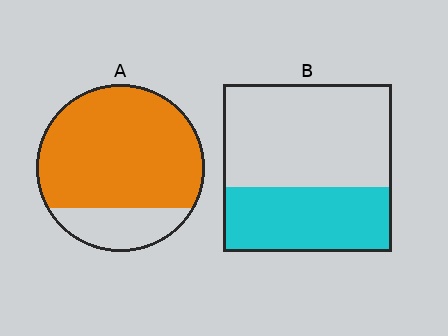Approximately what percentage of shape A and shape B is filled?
A is approximately 80% and B is approximately 40%.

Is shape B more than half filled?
No.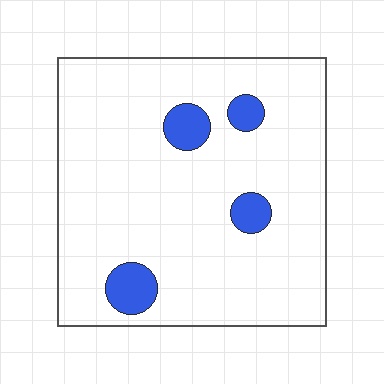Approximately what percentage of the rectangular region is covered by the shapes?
Approximately 10%.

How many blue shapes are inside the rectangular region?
4.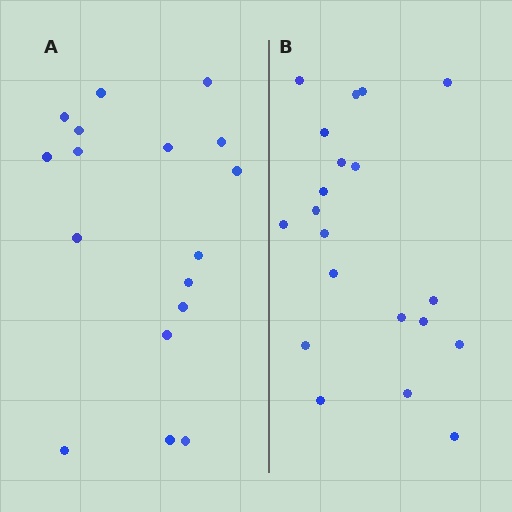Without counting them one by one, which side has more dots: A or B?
Region B (the right region) has more dots.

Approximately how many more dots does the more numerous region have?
Region B has just a few more — roughly 2 or 3 more dots than region A.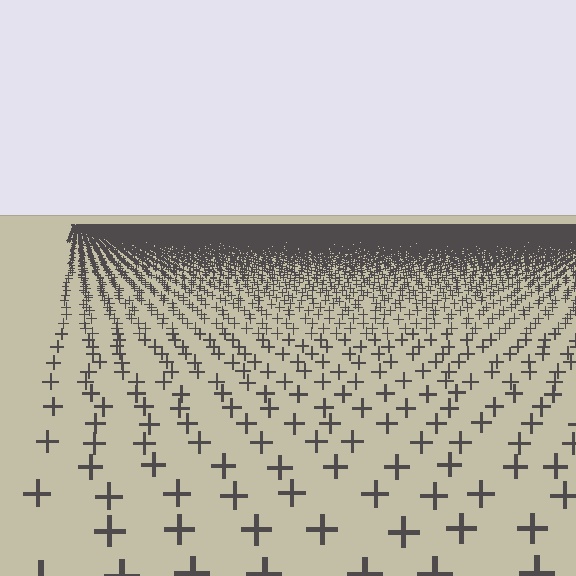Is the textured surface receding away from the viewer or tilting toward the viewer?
The surface is receding away from the viewer. Texture elements get smaller and denser toward the top.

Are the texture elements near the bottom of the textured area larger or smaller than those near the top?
Larger. Near the bottom, elements are closer to the viewer and appear at a bigger on-screen size.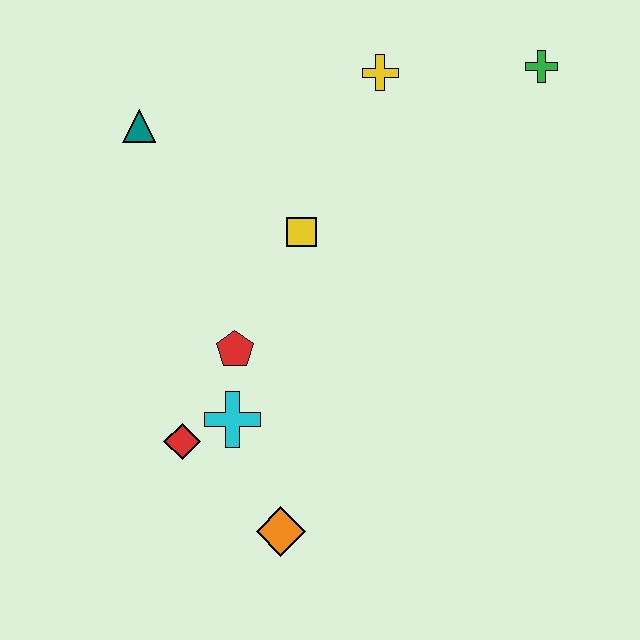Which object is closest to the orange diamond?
The cyan cross is closest to the orange diamond.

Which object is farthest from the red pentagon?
The green cross is farthest from the red pentagon.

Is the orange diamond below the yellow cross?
Yes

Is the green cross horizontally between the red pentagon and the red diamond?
No